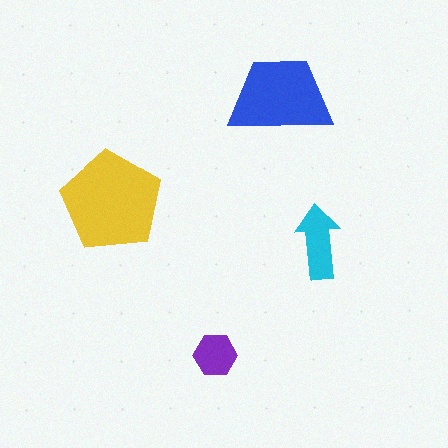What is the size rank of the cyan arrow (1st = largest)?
3rd.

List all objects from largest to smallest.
The yellow pentagon, the blue trapezoid, the cyan arrow, the purple hexagon.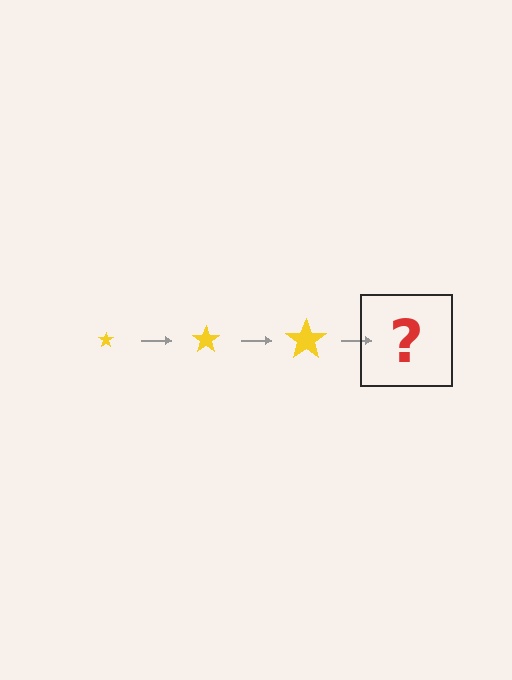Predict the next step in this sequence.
The next step is a yellow star, larger than the previous one.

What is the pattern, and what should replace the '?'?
The pattern is that the star gets progressively larger each step. The '?' should be a yellow star, larger than the previous one.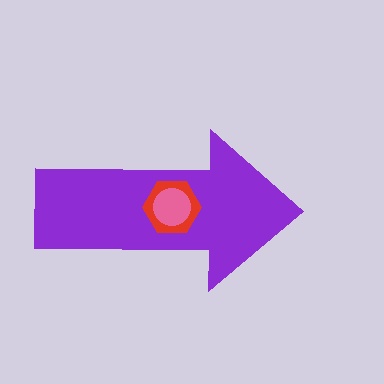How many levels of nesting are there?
3.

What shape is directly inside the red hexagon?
The pink circle.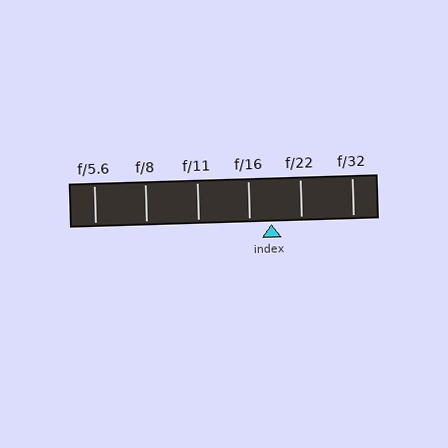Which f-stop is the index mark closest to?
The index mark is closest to f/16.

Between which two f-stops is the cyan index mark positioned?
The index mark is between f/16 and f/22.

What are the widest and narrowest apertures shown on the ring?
The widest aperture shown is f/5.6 and the narrowest is f/32.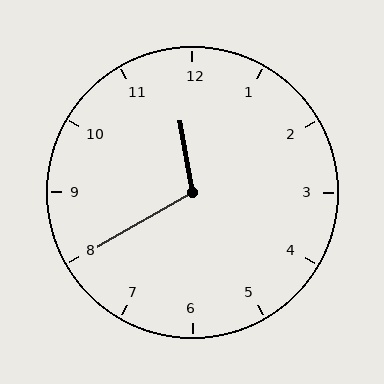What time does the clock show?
11:40.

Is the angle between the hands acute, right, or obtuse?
It is obtuse.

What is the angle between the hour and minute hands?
Approximately 110 degrees.